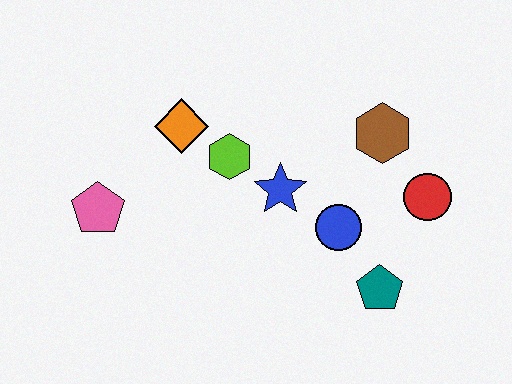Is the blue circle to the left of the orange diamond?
No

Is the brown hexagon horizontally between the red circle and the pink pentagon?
Yes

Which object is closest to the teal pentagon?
The blue circle is closest to the teal pentagon.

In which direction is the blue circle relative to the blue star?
The blue circle is to the right of the blue star.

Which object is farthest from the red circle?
The pink pentagon is farthest from the red circle.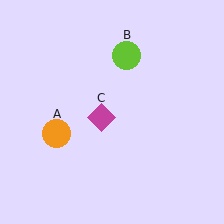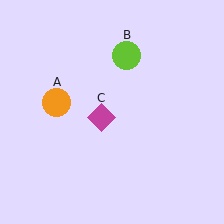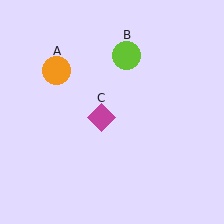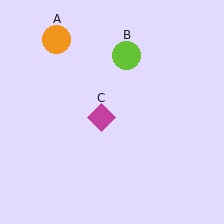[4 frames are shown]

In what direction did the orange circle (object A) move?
The orange circle (object A) moved up.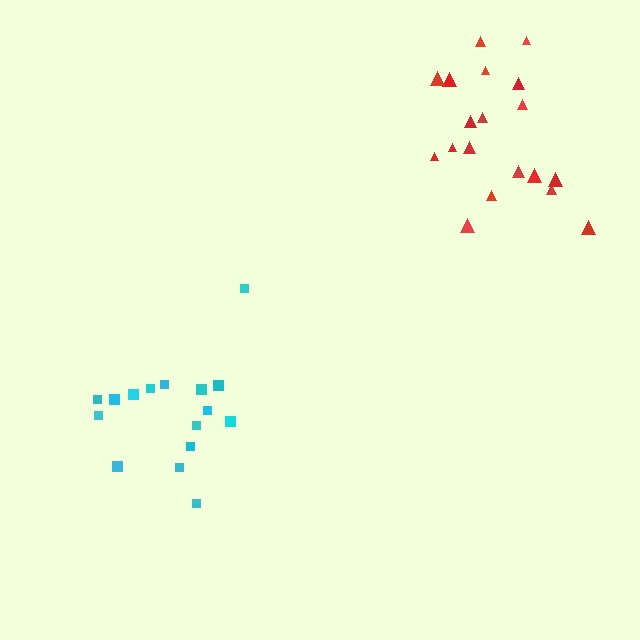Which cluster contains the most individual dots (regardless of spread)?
Red (19).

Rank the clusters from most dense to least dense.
red, cyan.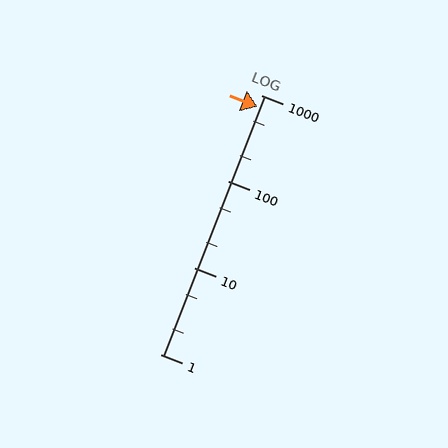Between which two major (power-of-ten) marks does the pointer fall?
The pointer is between 100 and 1000.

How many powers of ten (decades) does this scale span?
The scale spans 3 decades, from 1 to 1000.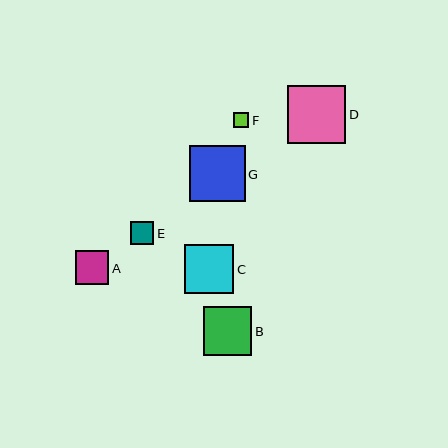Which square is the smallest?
Square F is the smallest with a size of approximately 15 pixels.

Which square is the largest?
Square D is the largest with a size of approximately 58 pixels.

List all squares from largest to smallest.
From largest to smallest: D, G, C, B, A, E, F.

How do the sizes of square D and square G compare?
Square D and square G are approximately the same size.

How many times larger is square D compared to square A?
Square D is approximately 1.7 times the size of square A.